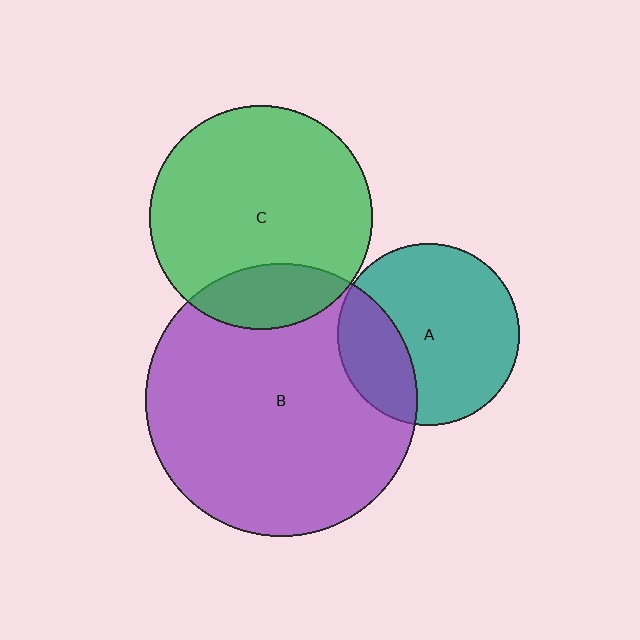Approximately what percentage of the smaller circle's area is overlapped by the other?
Approximately 20%.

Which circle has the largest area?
Circle B (purple).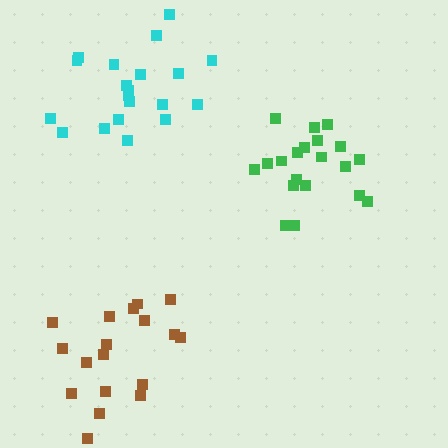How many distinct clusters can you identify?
There are 3 distinct clusters.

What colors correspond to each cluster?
The clusters are colored: cyan, green, brown.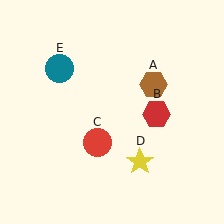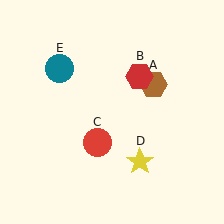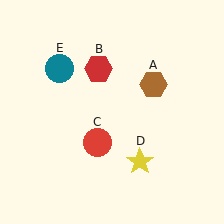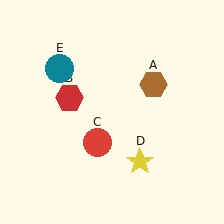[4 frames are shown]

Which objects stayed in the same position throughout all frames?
Brown hexagon (object A) and red circle (object C) and yellow star (object D) and teal circle (object E) remained stationary.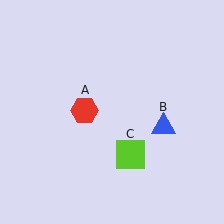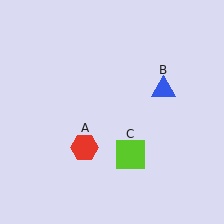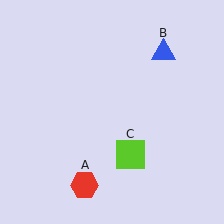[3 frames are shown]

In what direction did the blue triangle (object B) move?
The blue triangle (object B) moved up.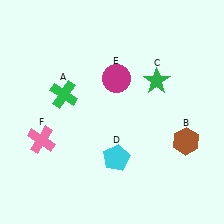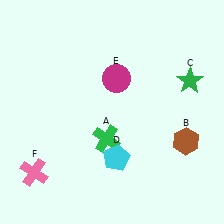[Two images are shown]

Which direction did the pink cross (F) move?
The pink cross (F) moved down.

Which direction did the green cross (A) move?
The green cross (A) moved down.